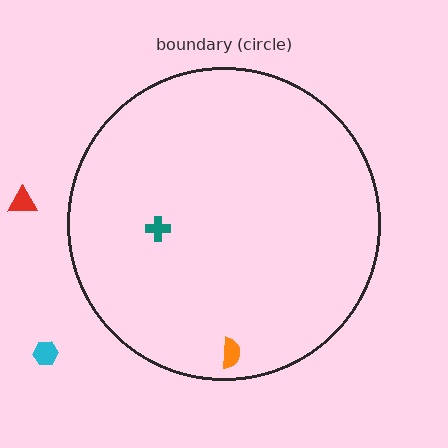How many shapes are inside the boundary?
2 inside, 2 outside.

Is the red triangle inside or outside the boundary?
Outside.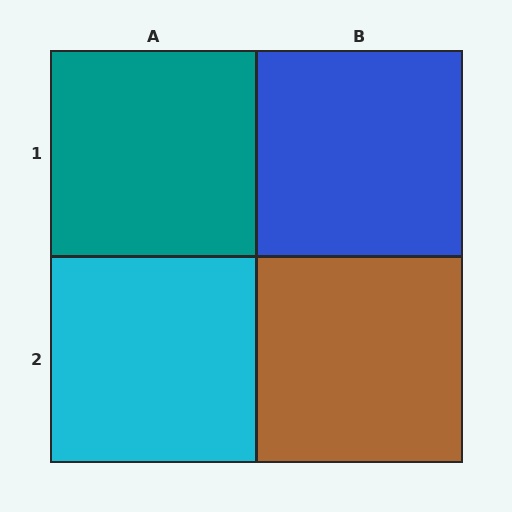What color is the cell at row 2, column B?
Brown.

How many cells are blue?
1 cell is blue.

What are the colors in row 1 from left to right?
Teal, blue.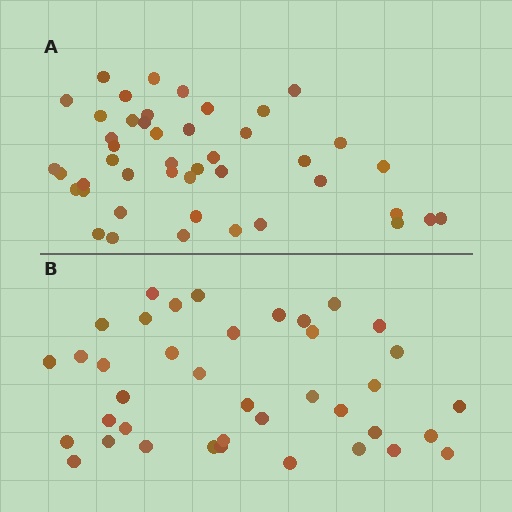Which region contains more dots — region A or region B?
Region A (the top region) has more dots.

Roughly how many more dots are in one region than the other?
Region A has about 6 more dots than region B.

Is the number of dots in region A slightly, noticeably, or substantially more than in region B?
Region A has only slightly more — the two regions are fairly close. The ratio is roughly 1.2 to 1.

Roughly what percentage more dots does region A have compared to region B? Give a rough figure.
About 15% more.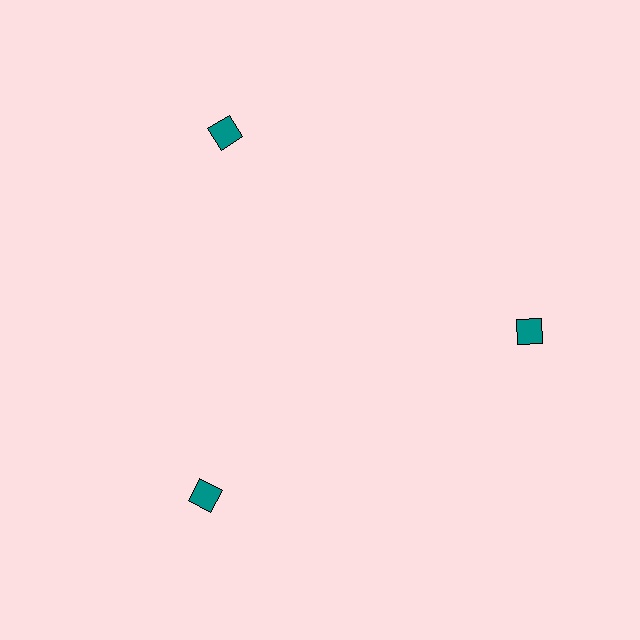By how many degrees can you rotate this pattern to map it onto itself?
The pattern maps onto itself every 120 degrees of rotation.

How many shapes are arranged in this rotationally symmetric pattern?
There are 3 shapes, arranged in 3 groups of 1.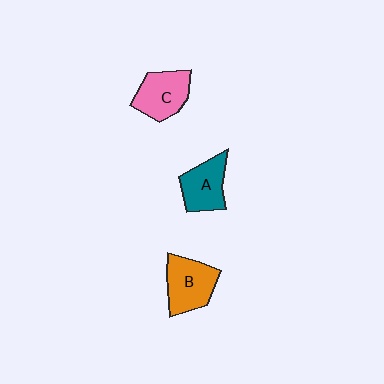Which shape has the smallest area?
Shape A (teal).